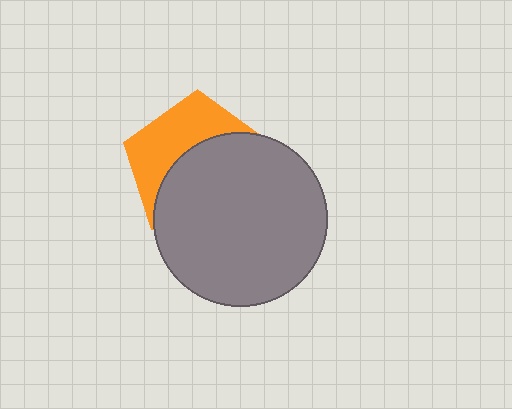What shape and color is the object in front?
The object in front is a gray circle.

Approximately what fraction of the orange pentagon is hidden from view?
Roughly 59% of the orange pentagon is hidden behind the gray circle.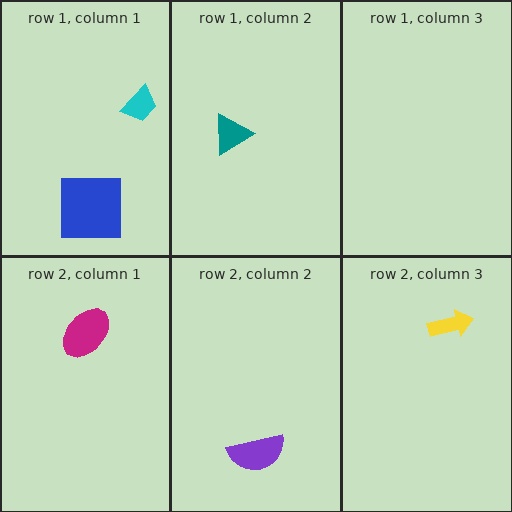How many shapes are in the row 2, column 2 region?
1.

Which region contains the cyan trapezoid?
The row 1, column 1 region.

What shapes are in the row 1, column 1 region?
The blue square, the cyan trapezoid.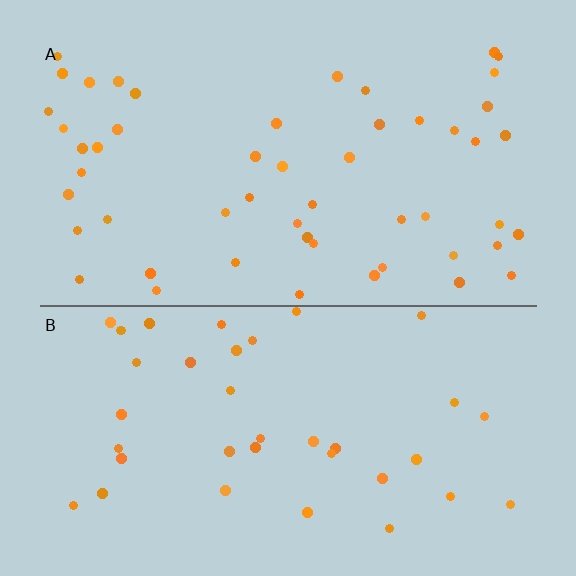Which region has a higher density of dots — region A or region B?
A (the top).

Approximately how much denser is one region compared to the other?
Approximately 1.4× — region A over region B.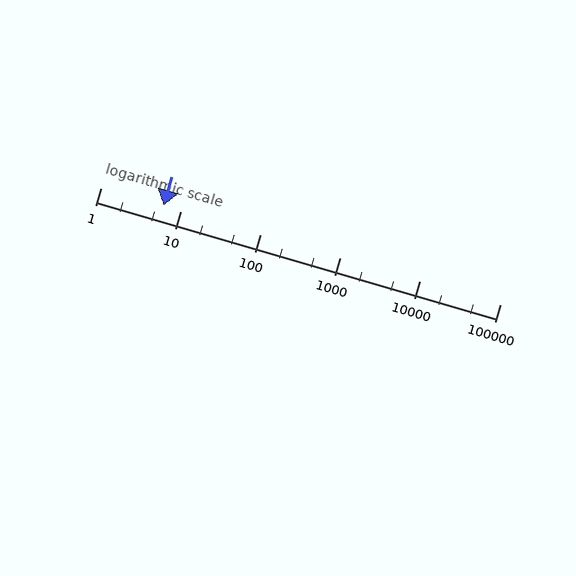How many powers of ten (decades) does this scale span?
The scale spans 5 decades, from 1 to 100000.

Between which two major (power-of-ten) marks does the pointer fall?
The pointer is between 1 and 10.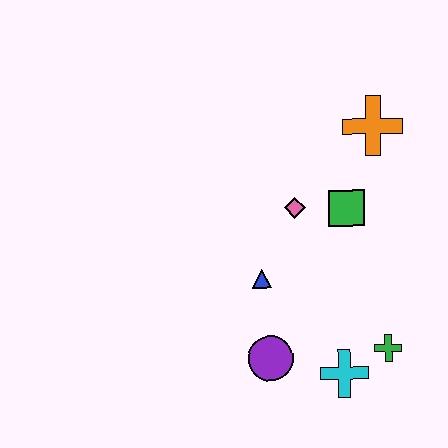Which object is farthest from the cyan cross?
The orange cross is farthest from the cyan cross.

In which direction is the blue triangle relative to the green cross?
The blue triangle is to the left of the green cross.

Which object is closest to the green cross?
The cyan cross is closest to the green cross.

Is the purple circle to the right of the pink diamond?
No